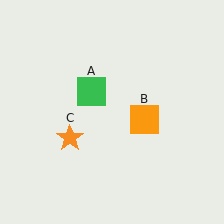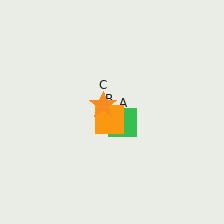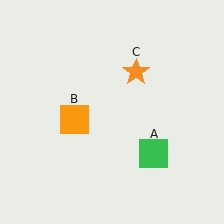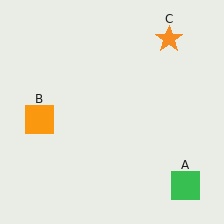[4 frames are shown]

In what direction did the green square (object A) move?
The green square (object A) moved down and to the right.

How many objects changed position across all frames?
3 objects changed position: green square (object A), orange square (object B), orange star (object C).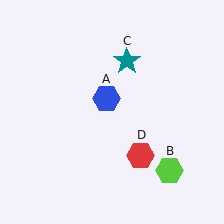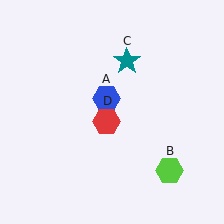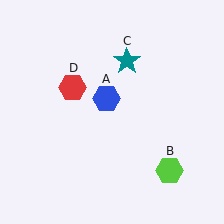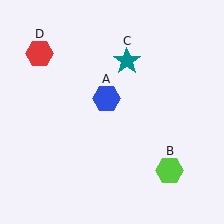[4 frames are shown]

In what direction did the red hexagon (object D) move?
The red hexagon (object D) moved up and to the left.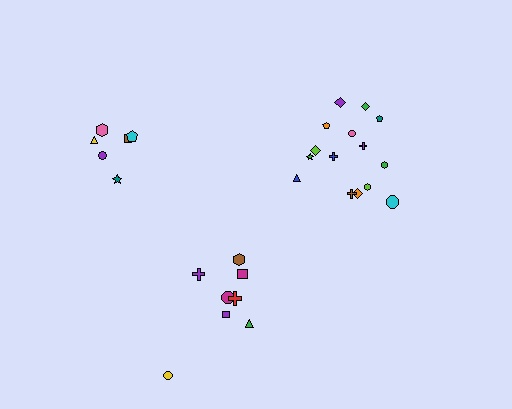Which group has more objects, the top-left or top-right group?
The top-right group.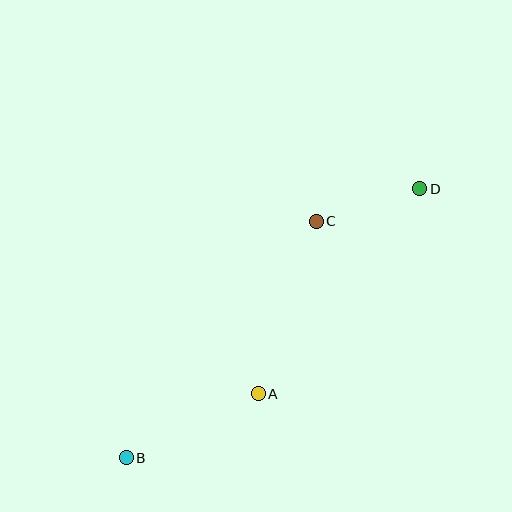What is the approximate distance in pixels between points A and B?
The distance between A and B is approximately 147 pixels.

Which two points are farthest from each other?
Points B and D are farthest from each other.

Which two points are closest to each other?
Points C and D are closest to each other.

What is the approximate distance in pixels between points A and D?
The distance between A and D is approximately 261 pixels.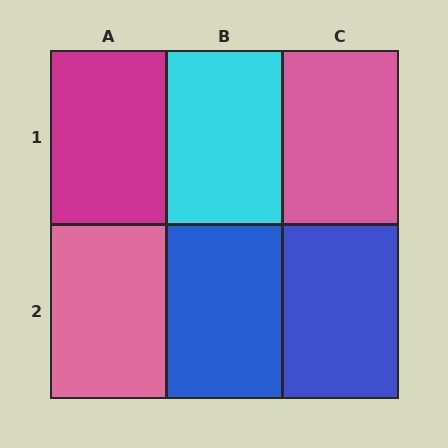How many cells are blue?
2 cells are blue.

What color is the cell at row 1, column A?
Magenta.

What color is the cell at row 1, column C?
Pink.